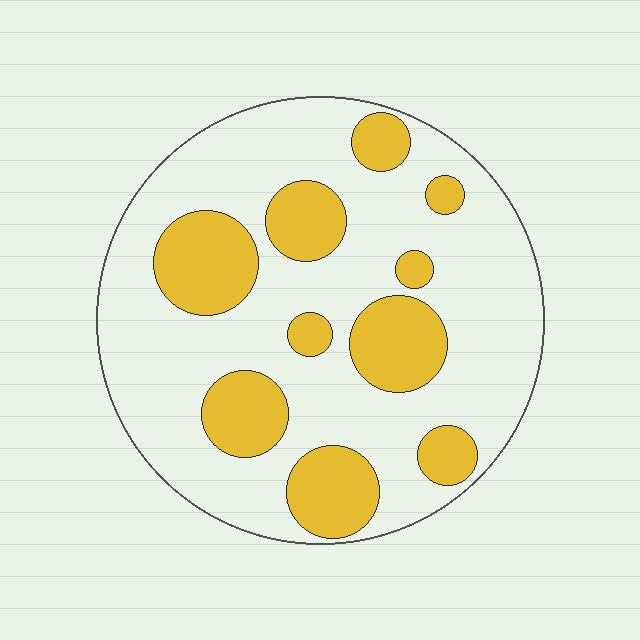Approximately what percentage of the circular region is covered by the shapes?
Approximately 30%.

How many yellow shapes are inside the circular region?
10.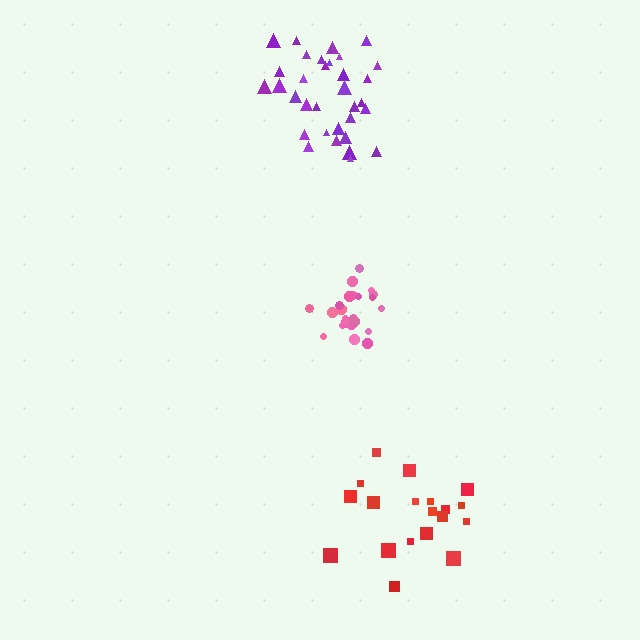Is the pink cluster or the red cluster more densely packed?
Pink.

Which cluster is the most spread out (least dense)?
Red.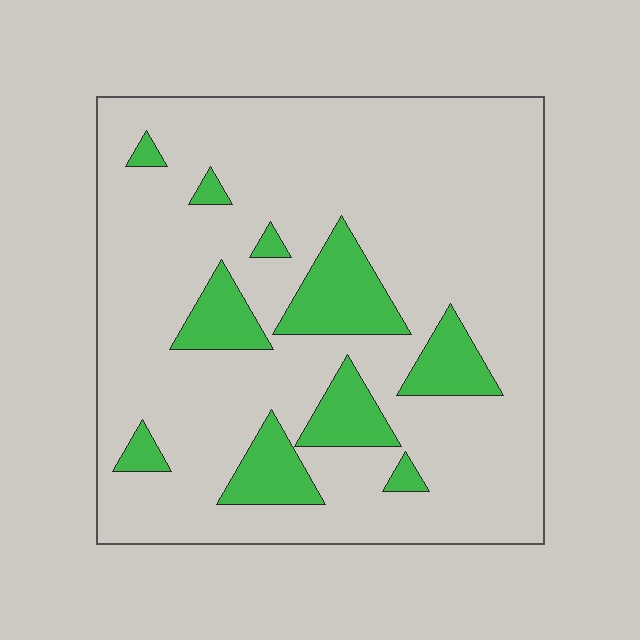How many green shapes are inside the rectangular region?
10.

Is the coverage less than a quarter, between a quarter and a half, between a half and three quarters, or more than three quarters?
Less than a quarter.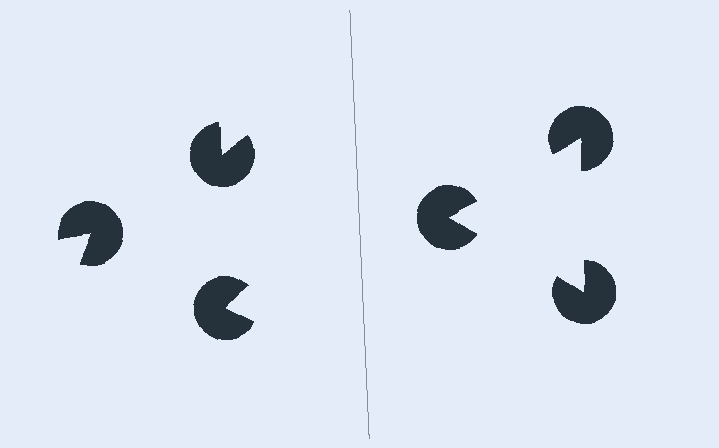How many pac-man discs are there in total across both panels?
6 — 3 on each side.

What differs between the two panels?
The pac-man discs are positioned identically on both sides; only the wedge orientations differ. On the right they align to a triangle; on the left they are misaligned.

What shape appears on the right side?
An illusory triangle.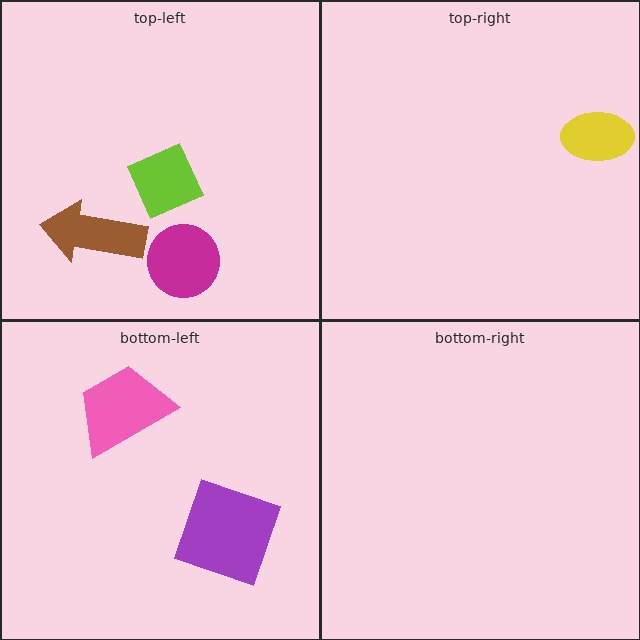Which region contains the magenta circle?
The top-left region.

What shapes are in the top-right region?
The yellow ellipse.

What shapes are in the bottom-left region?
The purple square, the pink trapezoid.